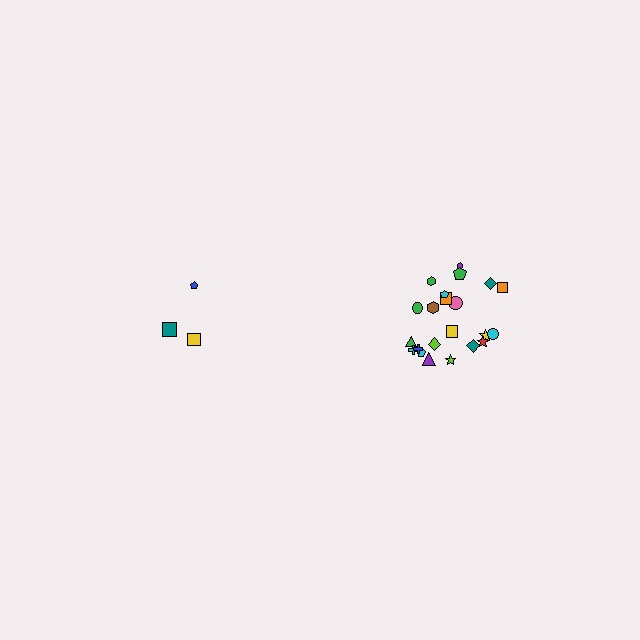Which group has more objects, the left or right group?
The right group.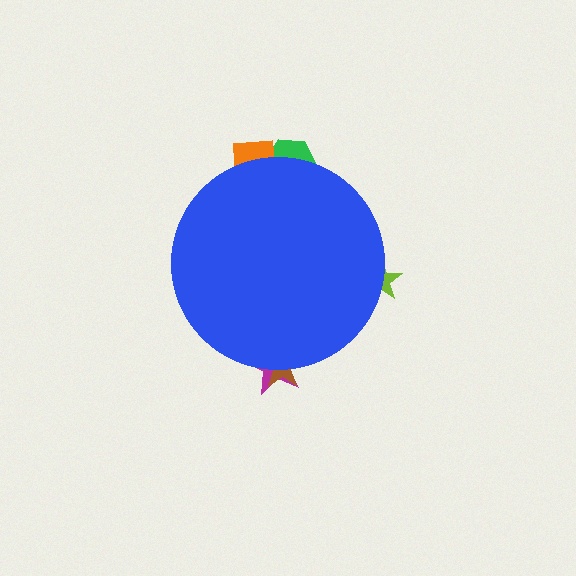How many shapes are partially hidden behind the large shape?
5 shapes are partially hidden.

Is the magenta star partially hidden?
Yes, the magenta star is partially hidden behind the blue circle.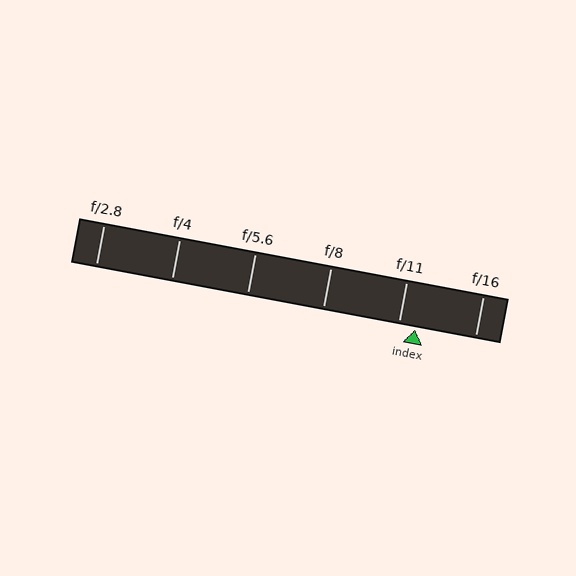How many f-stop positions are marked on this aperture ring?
There are 6 f-stop positions marked.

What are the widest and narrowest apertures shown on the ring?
The widest aperture shown is f/2.8 and the narrowest is f/16.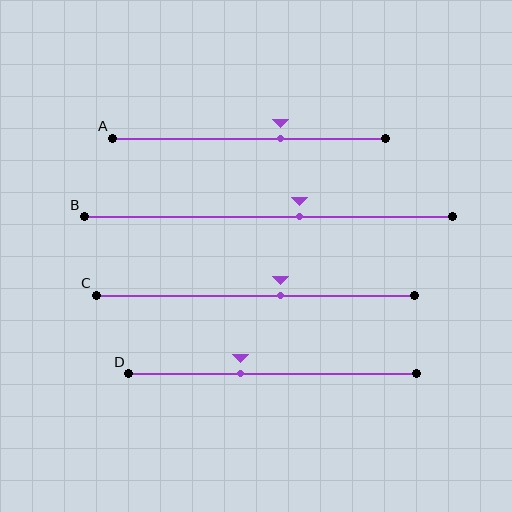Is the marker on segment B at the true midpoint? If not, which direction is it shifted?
No, the marker on segment B is shifted to the right by about 8% of the segment length.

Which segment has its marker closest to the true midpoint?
Segment C has its marker closest to the true midpoint.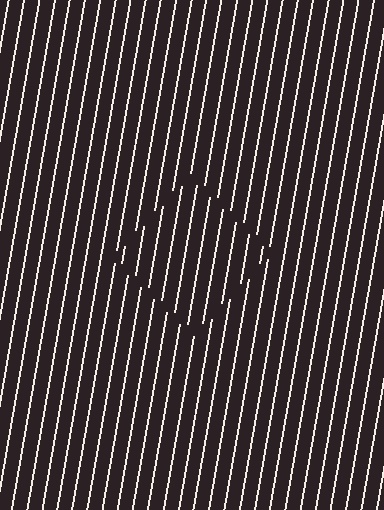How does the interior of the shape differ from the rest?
The interior of the shape contains the same grating, shifted by half a period — the contour is defined by the phase discontinuity where line-ends from the inner and outer gratings abut.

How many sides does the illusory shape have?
4 sides — the line-ends trace a square.